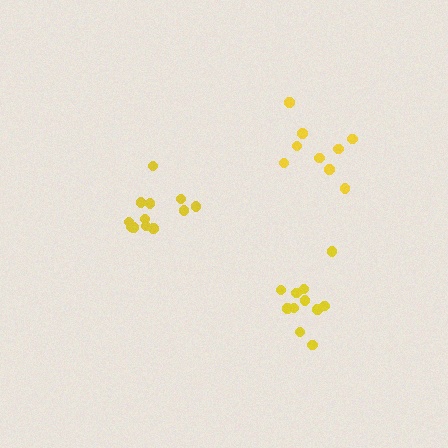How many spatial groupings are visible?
There are 3 spatial groupings.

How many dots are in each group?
Group 1: 12 dots, Group 2: 11 dots, Group 3: 9 dots (32 total).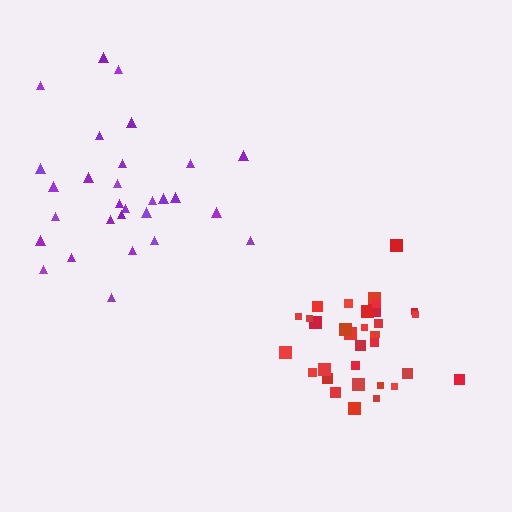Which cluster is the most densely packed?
Red.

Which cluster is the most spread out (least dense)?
Purple.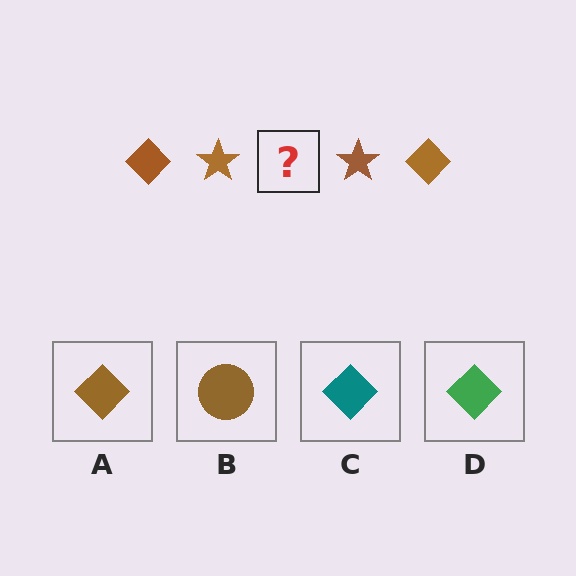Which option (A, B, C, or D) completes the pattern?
A.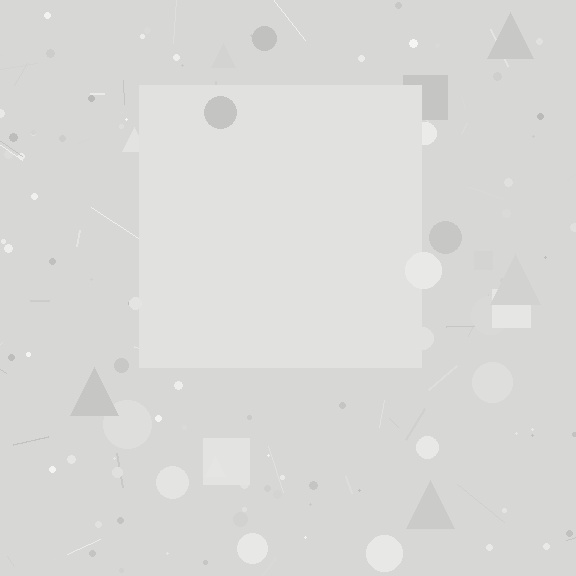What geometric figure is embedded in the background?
A square is embedded in the background.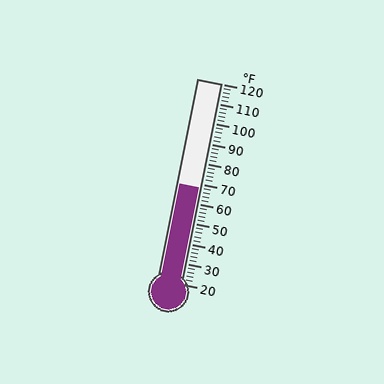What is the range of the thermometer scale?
The thermometer scale ranges from 20°F to 120°F.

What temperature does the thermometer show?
The thermometer shows approximately 68°F.